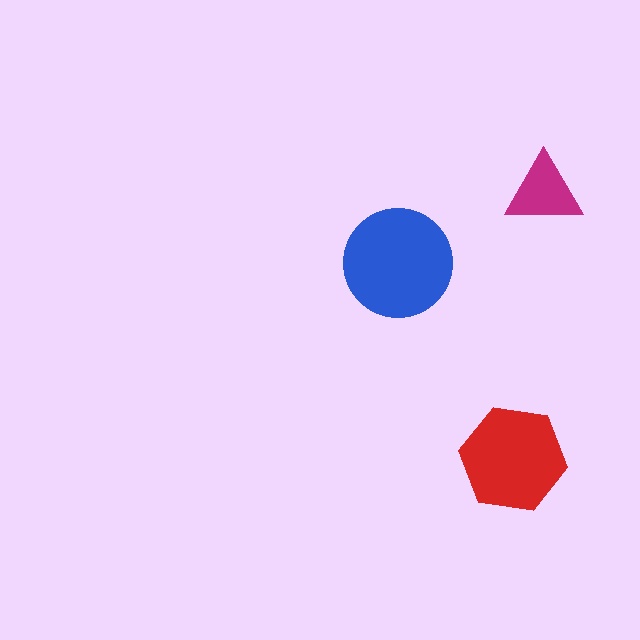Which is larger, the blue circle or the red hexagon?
The blue circle.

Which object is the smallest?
The magenta triangle.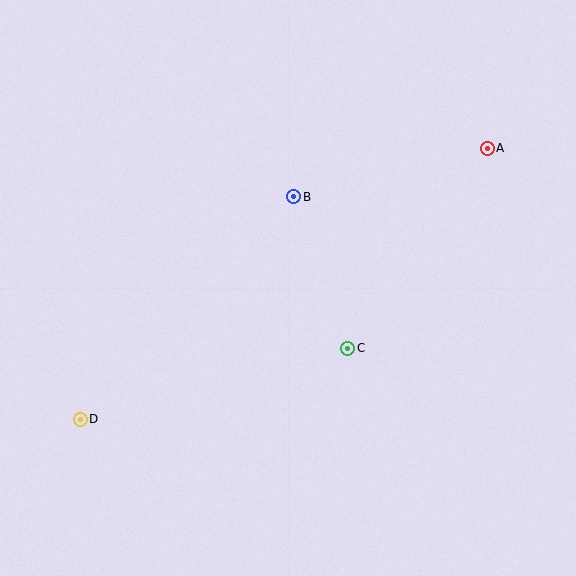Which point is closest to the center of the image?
Point C at (348, 348) is closest to the center.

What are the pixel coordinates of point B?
Point B is at (294, 197).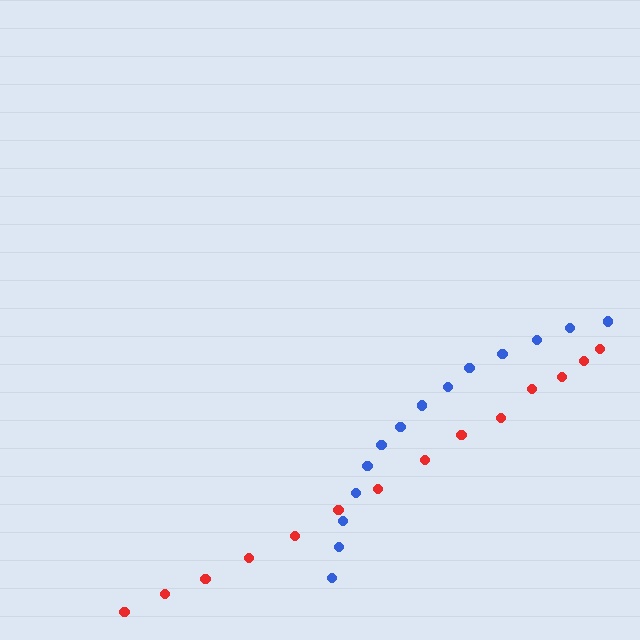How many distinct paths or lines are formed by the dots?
There are 2 distinct paths.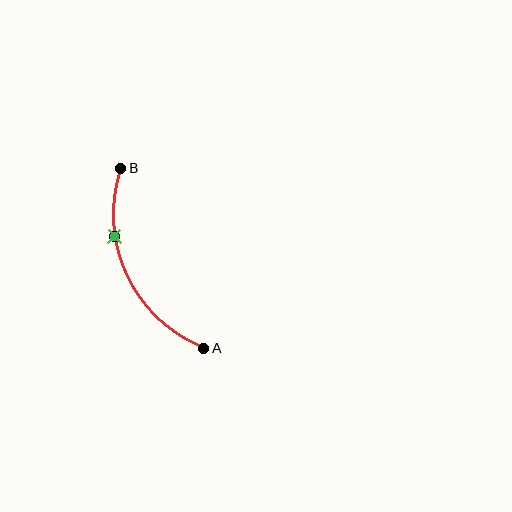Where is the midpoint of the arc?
The arc midpoint is the point on the curve farthest from the straight line joining A and B. It sits to the left of that line.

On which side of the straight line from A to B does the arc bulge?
The arc bulges to the left of the straight line connecting A and B.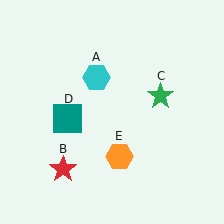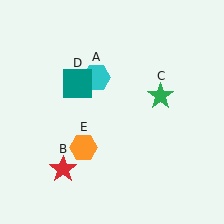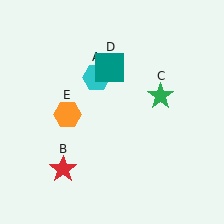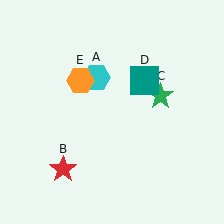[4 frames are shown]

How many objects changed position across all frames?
2 objects changed position: teal square (object D), orange hexagon (object E).